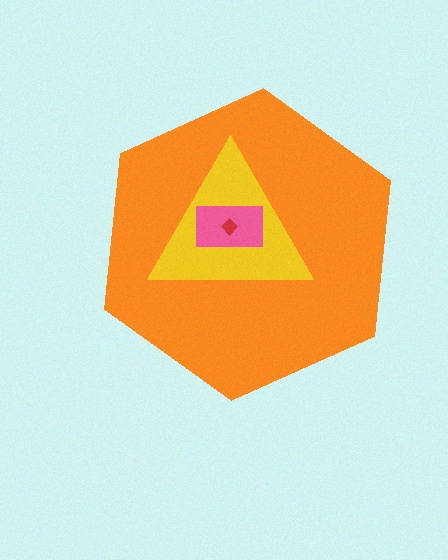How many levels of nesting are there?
4.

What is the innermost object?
The red diamond.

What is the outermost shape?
The orange hexagon.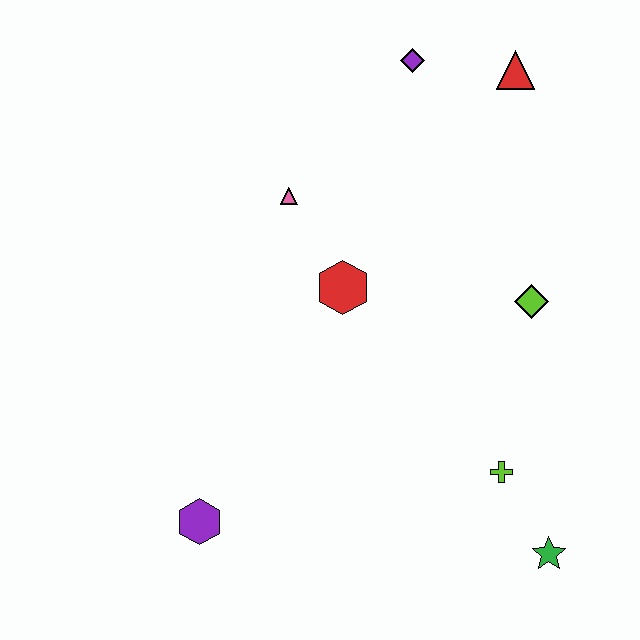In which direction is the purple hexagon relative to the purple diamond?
The purple hexagon is below the purple diamond.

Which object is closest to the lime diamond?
The lime cross is closest to the lime diamond.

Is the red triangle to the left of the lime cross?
No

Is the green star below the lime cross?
Yes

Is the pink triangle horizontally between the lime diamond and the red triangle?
No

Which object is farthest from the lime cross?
The purple diamond is farthest from the lime cross.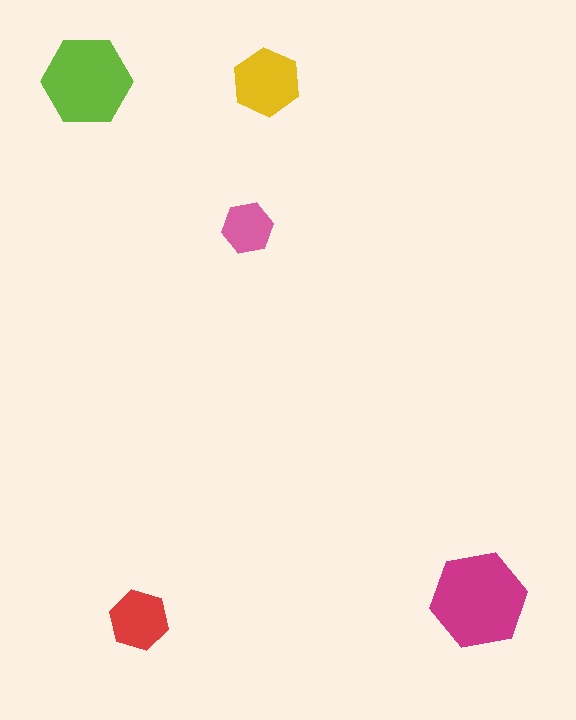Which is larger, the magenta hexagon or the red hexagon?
The magenta one.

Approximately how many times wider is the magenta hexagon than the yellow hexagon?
About 1.5 times wider.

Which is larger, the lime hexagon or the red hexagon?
The lime one.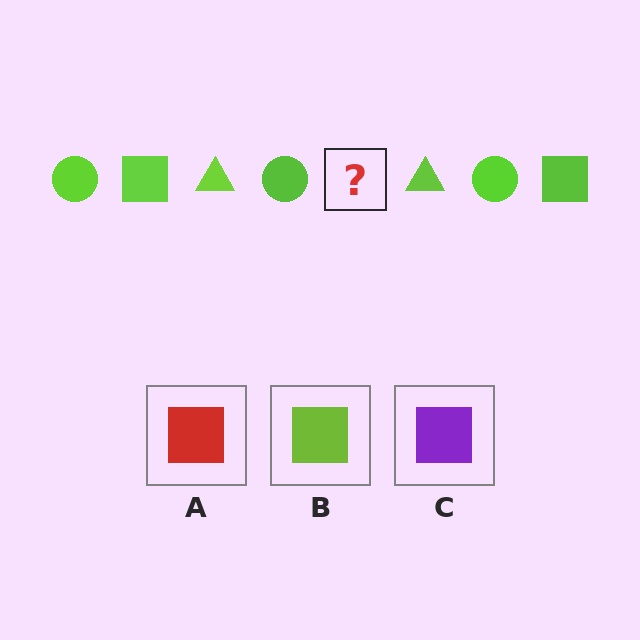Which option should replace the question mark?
Option B.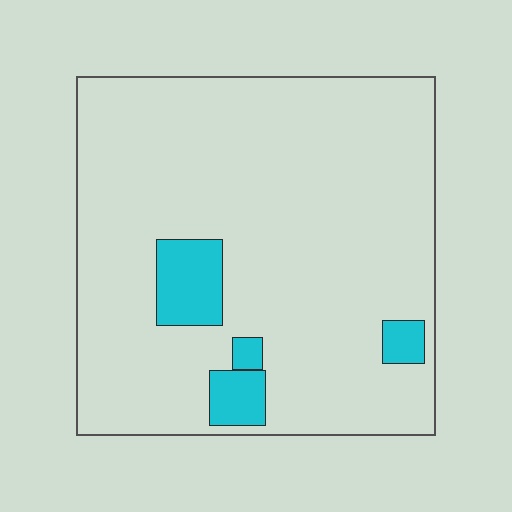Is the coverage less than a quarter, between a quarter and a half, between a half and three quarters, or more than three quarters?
Less than a quarter.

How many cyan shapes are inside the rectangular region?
4.